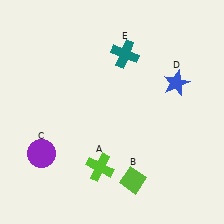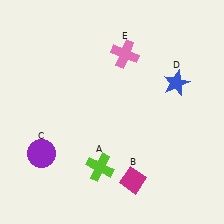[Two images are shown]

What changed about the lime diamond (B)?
In Image 1, B is lime. In Image 2, it changed to magenta.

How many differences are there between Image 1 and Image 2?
There are 2 differences between the two images.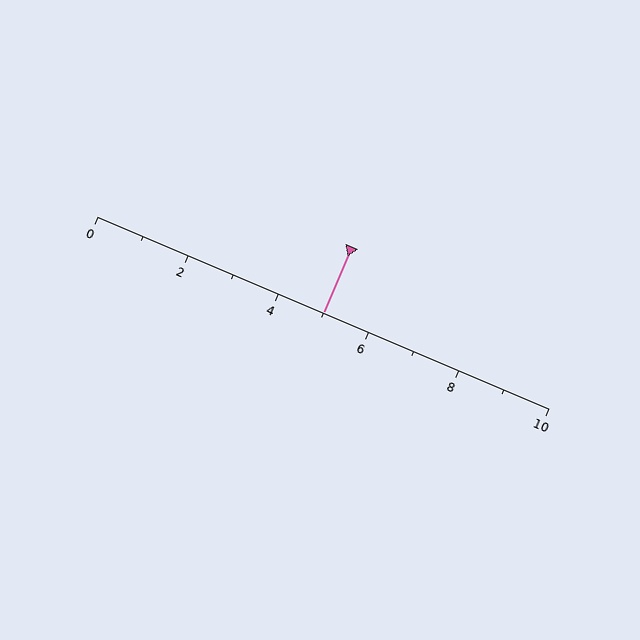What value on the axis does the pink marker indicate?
The marker indicates approximately 5.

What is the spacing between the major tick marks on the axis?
The major ticks are spaced 2 apart.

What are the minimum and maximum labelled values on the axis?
The axis runs from 0 to 10.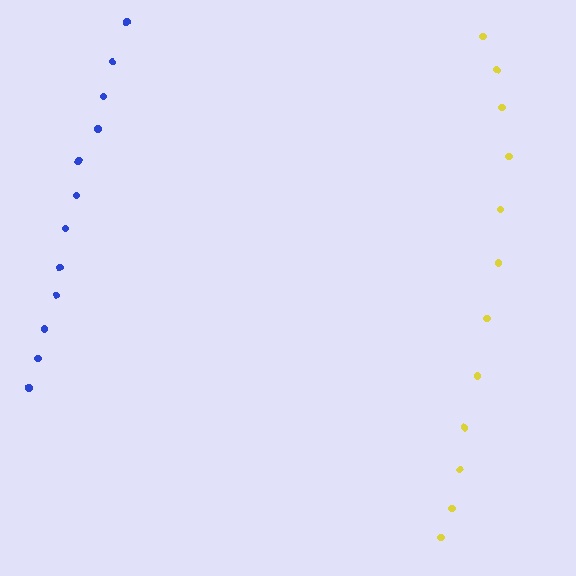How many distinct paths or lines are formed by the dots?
There are 2 distinct paths.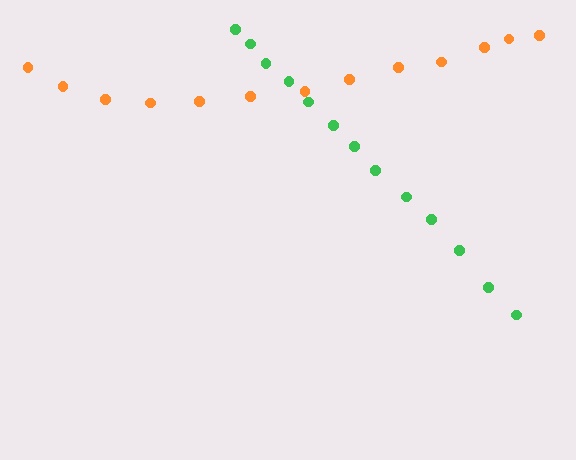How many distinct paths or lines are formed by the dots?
There are 2 distinct paths.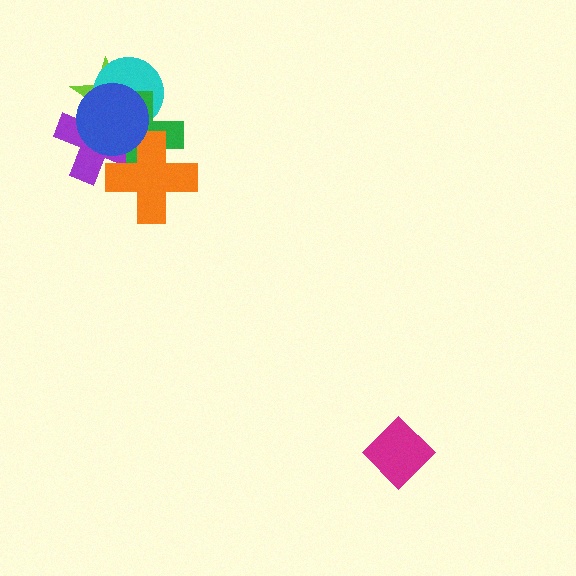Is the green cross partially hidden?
Yes, it is partially covered by another shape.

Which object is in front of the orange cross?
The blue circle is in front of the orange cross.